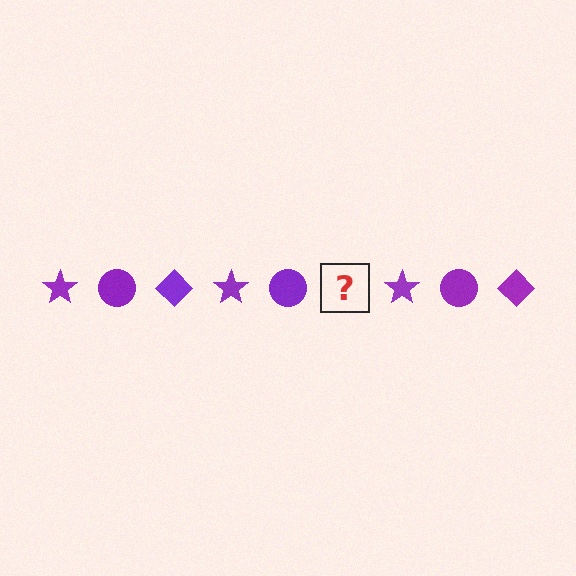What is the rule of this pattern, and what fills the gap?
The rule is that the pattern cycles through star, circle, diamond shapes in purple. The gap should be filled with a purple diamond.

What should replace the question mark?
The question mark should be replaced with a purple diamond.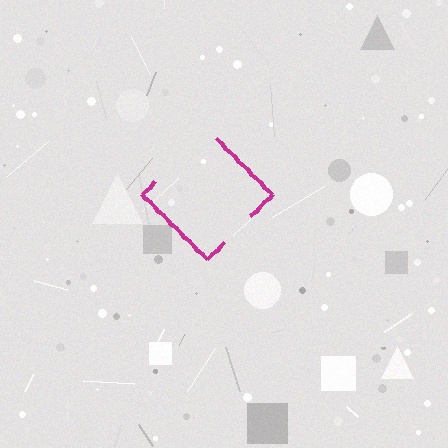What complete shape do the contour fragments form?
The contour fragments form a diamond.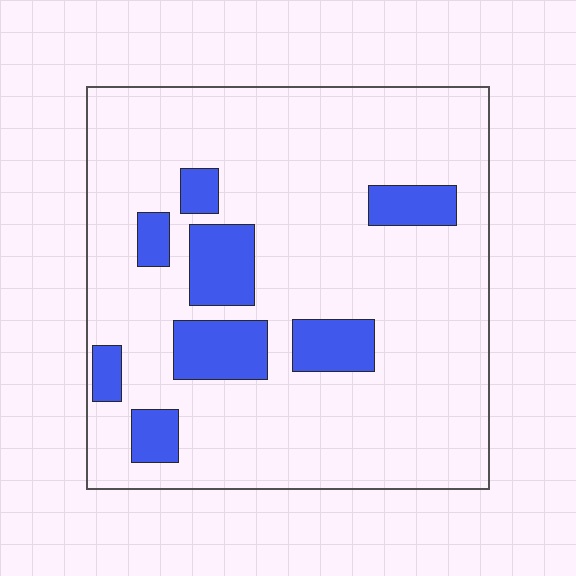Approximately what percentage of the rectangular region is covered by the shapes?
Approximately 15%.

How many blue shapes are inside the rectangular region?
8.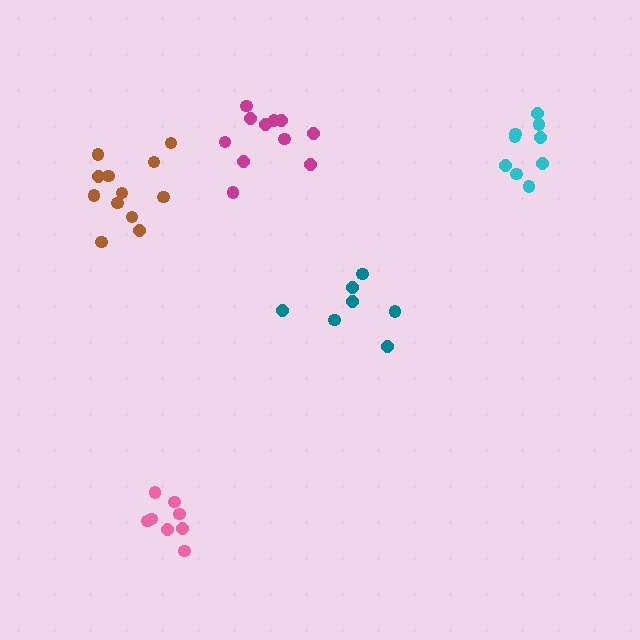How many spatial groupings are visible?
There are 5 spatial groupings.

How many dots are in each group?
Group 1: 7 dots, Group 2: 9 dots, Group 3: 12 dots, Group 4: 11 dots, Group 5: 8 dots (47 total).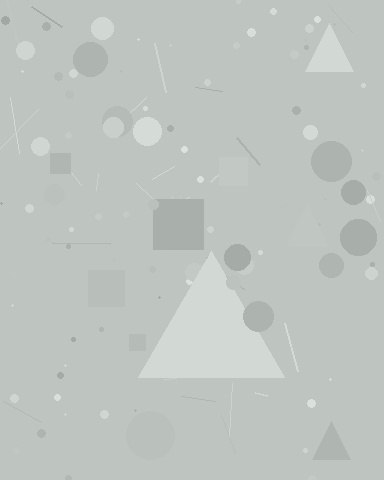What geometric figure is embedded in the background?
A triangle is embedded in the background.